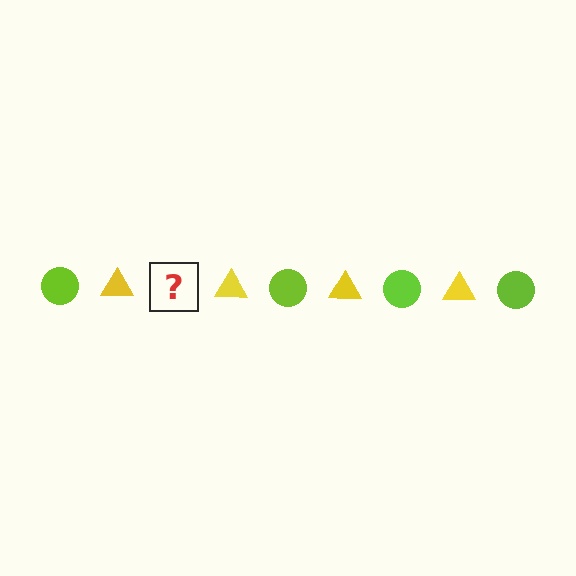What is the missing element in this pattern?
The missing element is a lime circle.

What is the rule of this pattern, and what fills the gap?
The rule is that the pattern alternates between lime circle and yellow triangle. The gap should be filled with a lime circle.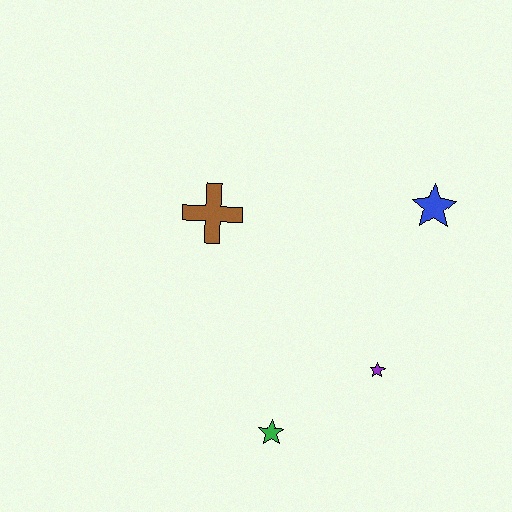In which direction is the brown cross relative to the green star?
The brown cross is above the green star.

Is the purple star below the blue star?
Yes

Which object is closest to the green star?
The purple star is closest to the green star.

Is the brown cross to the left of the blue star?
Yes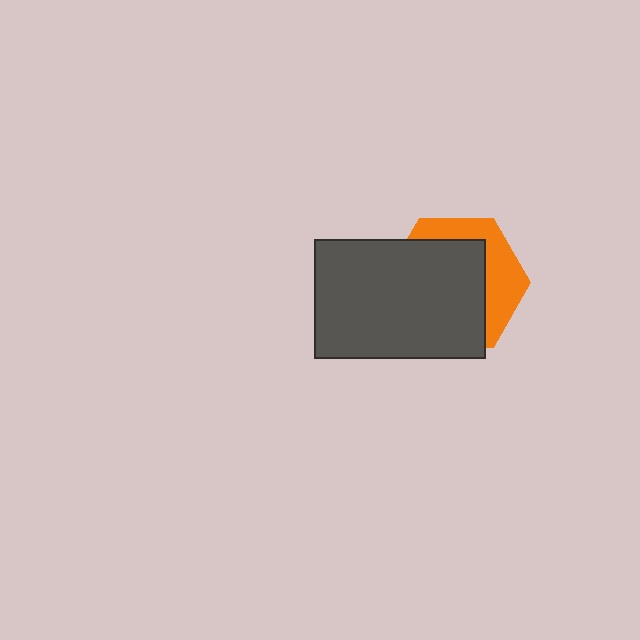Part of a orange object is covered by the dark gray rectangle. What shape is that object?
It is a hexagon.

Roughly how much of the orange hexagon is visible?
A small part of it is visible (roughly 35%).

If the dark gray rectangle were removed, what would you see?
You would see the complete orange hexagon.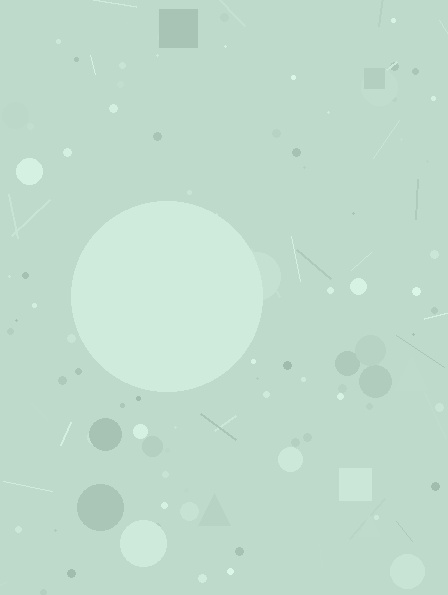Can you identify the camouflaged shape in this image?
The camouflaged shape is a circle.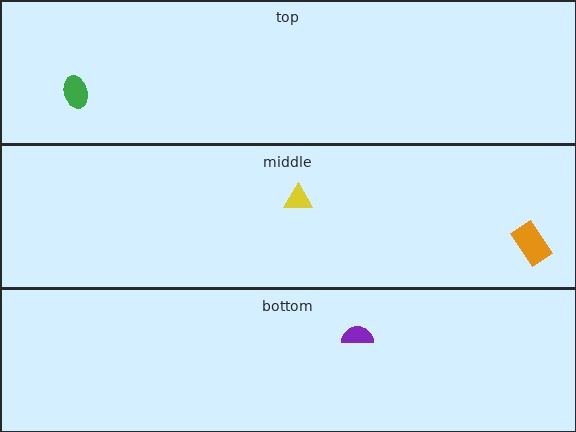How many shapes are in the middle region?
2.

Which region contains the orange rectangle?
The middle region.